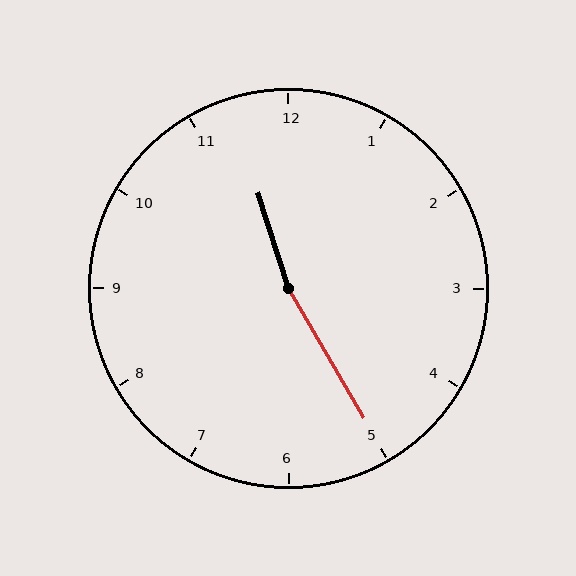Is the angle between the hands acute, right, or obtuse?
It is obtuse.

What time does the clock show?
11:25.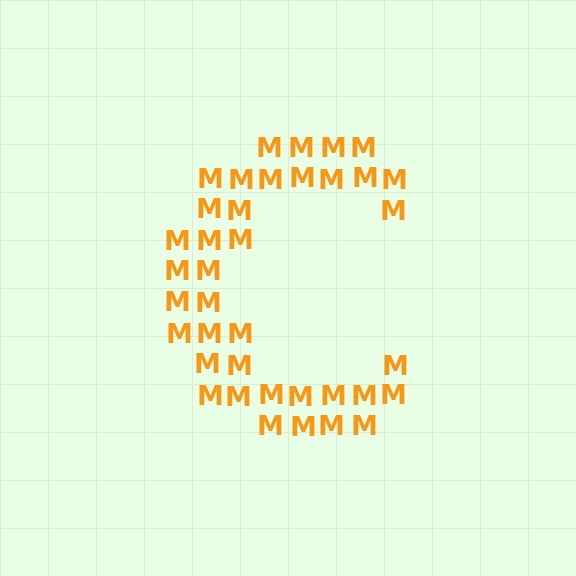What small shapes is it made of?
It is made of small letter M's.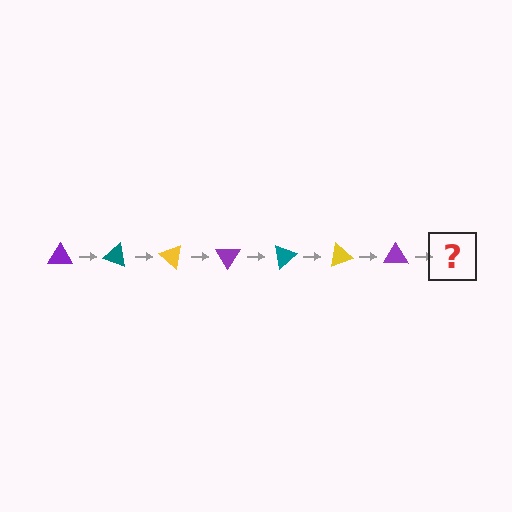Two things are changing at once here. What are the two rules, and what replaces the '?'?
The two rules are that it rotates 20 degrees each step and the color cycles through purple, teal, and yellow. The '?' should be a teal triangle, rotated 140 degrees from the start.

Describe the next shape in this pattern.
It should be a teal triangle, rotated 140 degrees from the start.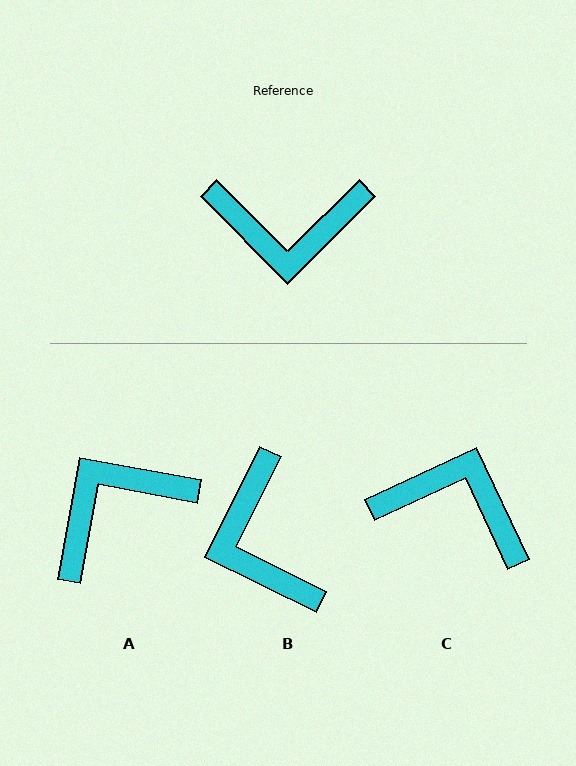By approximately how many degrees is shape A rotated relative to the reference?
Approximately 145 degrees clockwise.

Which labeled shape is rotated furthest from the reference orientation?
C, about 160 degrees away.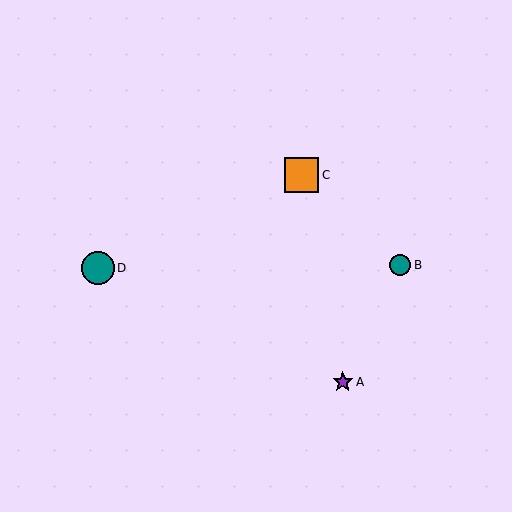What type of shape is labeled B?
Shape B is a teal circle.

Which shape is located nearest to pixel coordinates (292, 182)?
The orange square (labeled C) at (302, 175) is nearest to that location.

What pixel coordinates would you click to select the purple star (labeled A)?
Click at (343, 382) to select the purple star A.